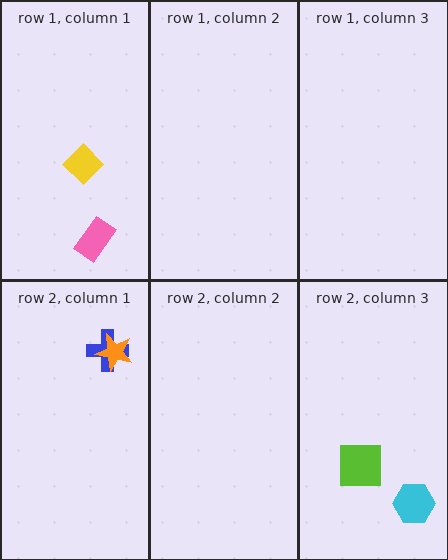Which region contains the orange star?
The row 2, column 1 region.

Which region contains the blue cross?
The row 2, column 1 region.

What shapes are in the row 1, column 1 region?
The yellow diamond, the pink rectangle.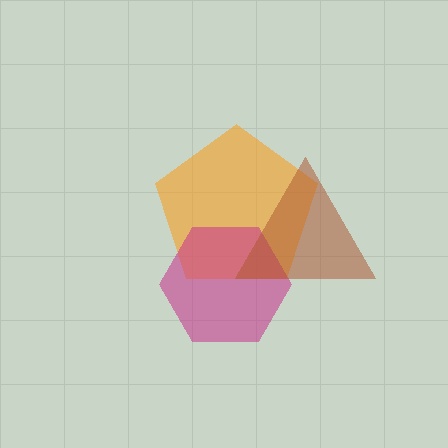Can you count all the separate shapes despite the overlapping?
Yes, there are 3 separate shapes.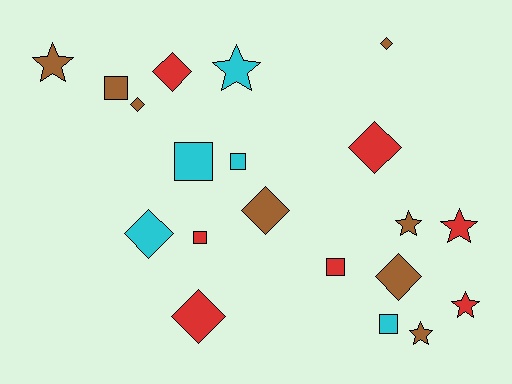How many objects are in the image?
There are 20 objects.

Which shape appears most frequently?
Diamond, with 8 objects.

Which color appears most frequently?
Brown, with 8 objects.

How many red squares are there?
There are 2 red squares.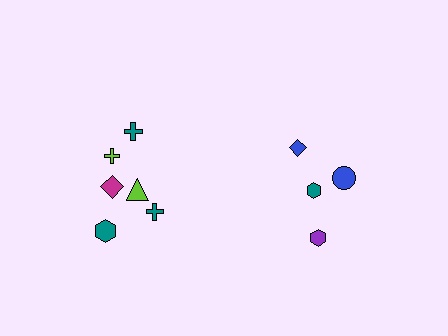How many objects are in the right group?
There are 4 objects.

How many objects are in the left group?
There are 6 objects.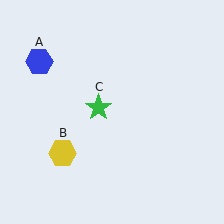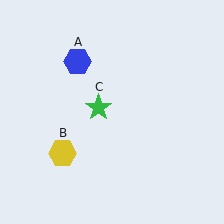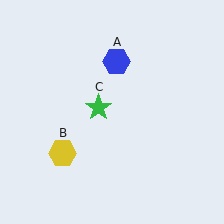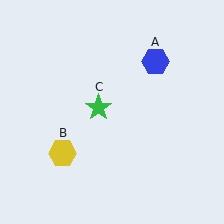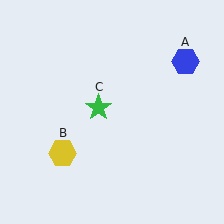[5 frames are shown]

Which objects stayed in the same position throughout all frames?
Yellow hexagon (object B) and green star (object C) remained stationary.